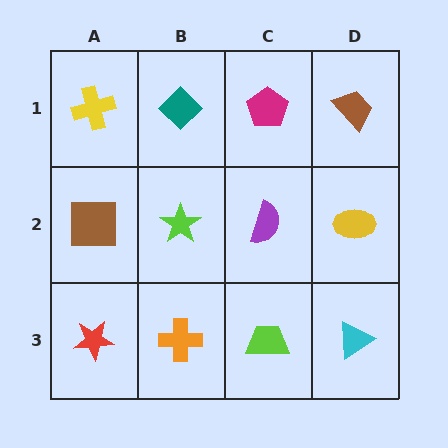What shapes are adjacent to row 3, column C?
A purple semicircle (row 2, column C), an orange cross (row 3, column B), a cyan triangle (row 3, column D).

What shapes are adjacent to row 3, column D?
A yellow ellipse (row 2, column D), a lime trapezoid (row 3, column C).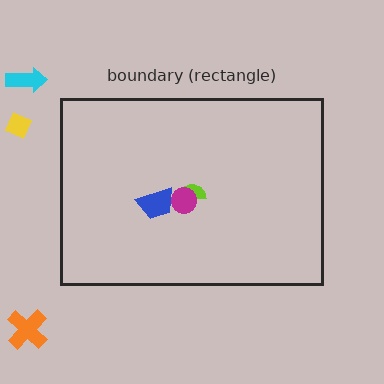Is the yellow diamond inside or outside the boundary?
Outside.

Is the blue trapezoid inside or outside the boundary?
Inside.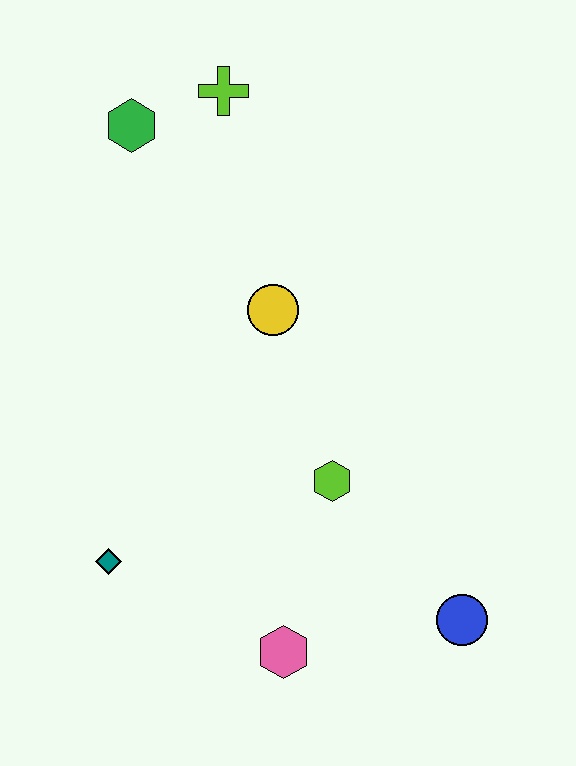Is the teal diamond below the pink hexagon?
No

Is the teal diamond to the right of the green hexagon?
No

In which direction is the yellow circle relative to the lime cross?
The yellow circle is below the lime cross.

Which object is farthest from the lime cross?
The blue circle is farthest from the lime cross.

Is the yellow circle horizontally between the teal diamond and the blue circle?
Yes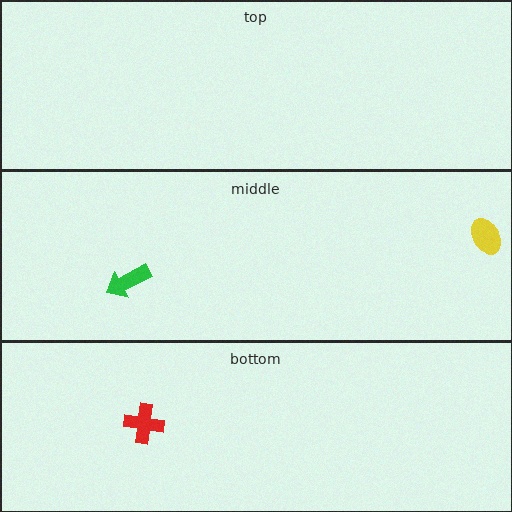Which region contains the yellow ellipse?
The middle region.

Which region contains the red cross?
The bottom region.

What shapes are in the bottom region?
The red cross.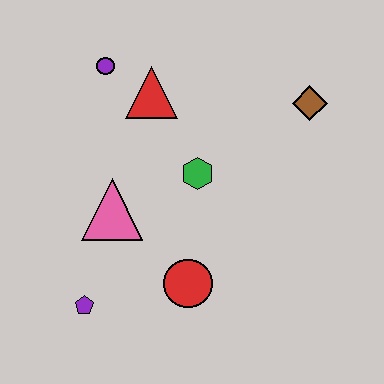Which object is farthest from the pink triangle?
The brown diamond is farthest from the pink triangle.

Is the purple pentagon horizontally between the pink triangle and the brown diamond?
No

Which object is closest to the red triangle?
The purple circle is closest to the red triangle.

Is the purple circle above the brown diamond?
Yes